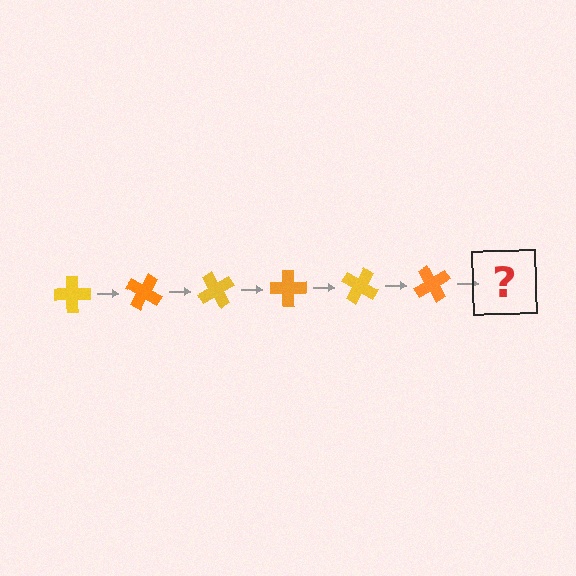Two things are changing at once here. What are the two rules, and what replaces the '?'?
The two rules are that it rotates 30 degrees each step and the color cycles through yellow and orange. The '?' should be a yellow cross, rotated 180 degrees from the start.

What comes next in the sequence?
The next element should be a yellow cross, rotated 180 degrees from the start.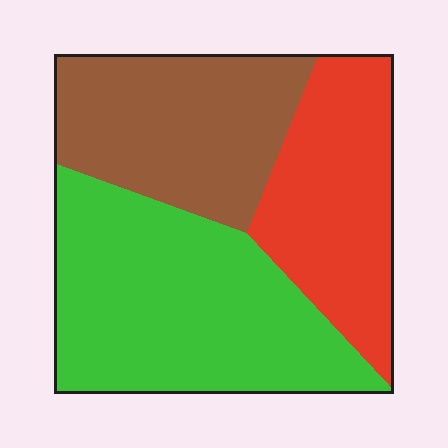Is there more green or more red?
Green.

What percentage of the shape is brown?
Brown takes up between a sixth and a third of the shape.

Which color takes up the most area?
Green, at roughly 45%.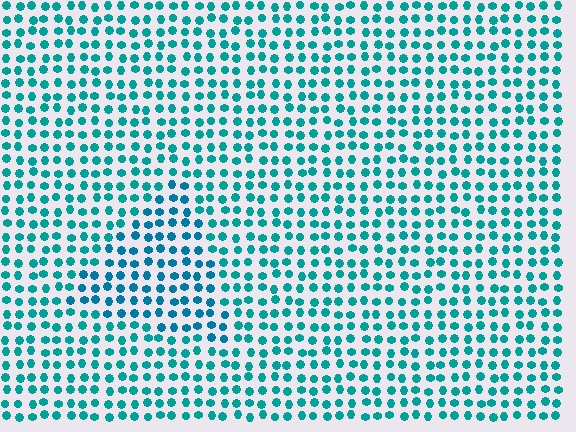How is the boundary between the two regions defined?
The boundary is defined purely by a slight shift in hue (about 18 degrees). Spacing, size, and orientation are identical on both sides.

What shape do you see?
I see a triangle.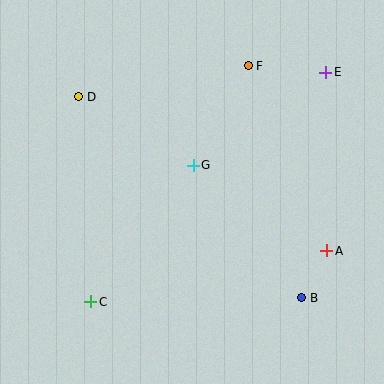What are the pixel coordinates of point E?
Point E is at (326, 72).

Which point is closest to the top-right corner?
Point E is closest to the top-right corner.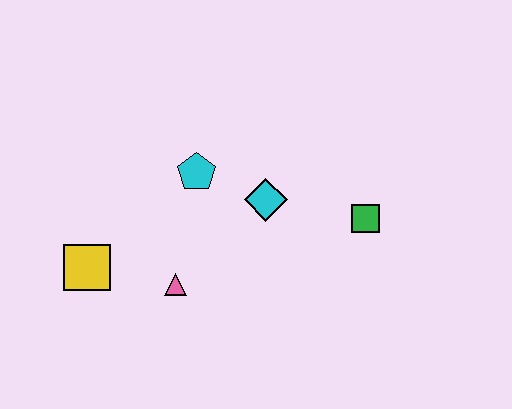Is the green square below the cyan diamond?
Yes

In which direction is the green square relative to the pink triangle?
The green square is to the right of the pink triangle.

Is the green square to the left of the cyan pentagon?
No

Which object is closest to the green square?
The cyan diamond is closest to the green square.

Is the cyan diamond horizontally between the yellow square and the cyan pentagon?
No